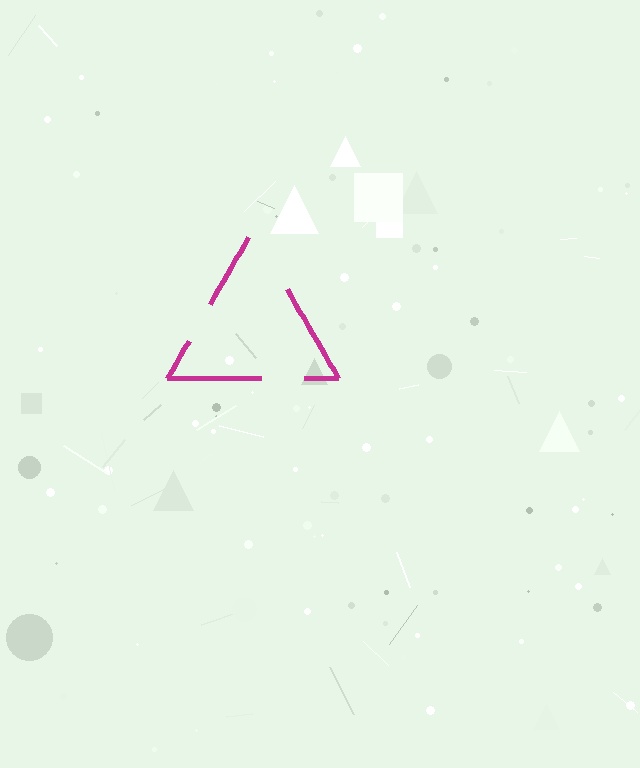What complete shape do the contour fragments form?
The contour fragments form a triangle.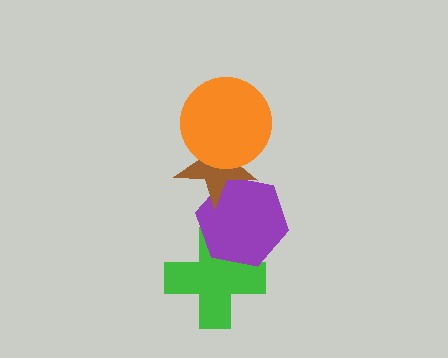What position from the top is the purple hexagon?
The purple hexagon is 3rd from the top.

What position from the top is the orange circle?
The orange circle is 1st from the top.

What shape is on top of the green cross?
The purple hexagon is on top of the green cross.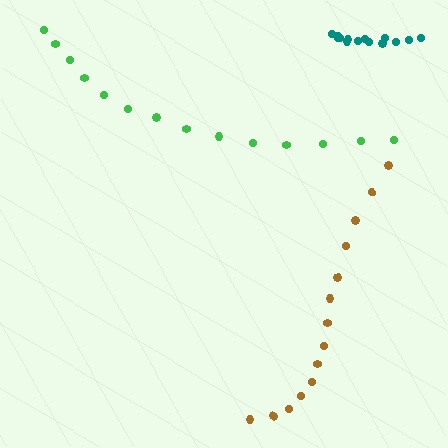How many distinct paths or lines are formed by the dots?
There are 3 distinct paths.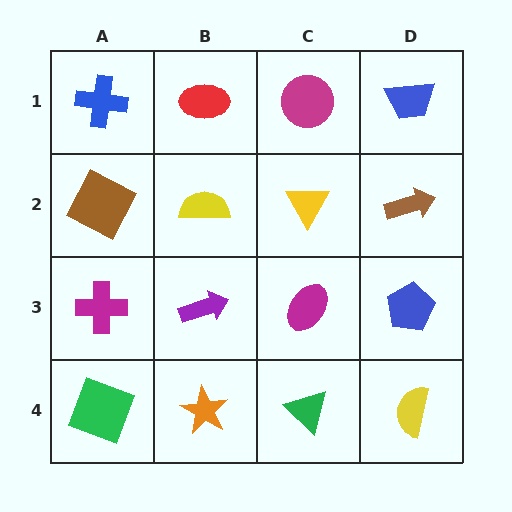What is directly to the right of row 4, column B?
A green triangle.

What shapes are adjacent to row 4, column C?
A magenta ellipse (row 3, column C), an orange star (row 4, column B), a yellow semicircle (row 4, column D).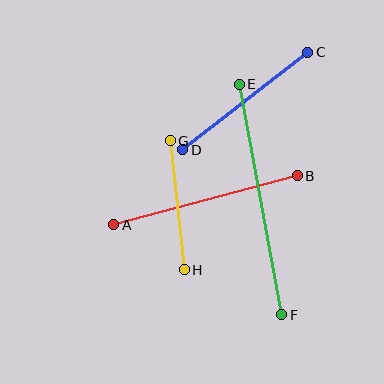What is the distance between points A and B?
The distance is approximately 190 pixels.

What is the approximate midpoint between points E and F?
The midpoint is at approximately (261, 199) pixels.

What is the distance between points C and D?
The distance is approximately 158 pixels.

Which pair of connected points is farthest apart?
Points E and F are farthest apart.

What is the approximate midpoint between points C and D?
The midpoint is at approximately (245, 101) pixels.